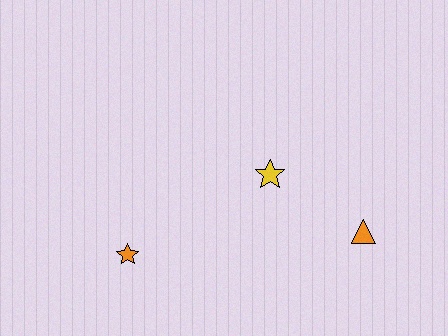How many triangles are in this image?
There is 1 triangle.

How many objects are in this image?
There are 3 objects.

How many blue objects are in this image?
There are no blue objects.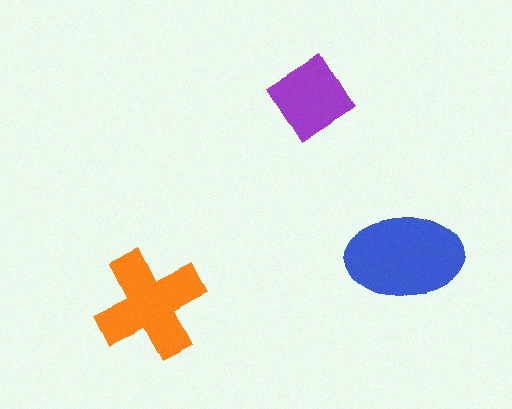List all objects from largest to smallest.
The blue ellipse, the orange cross, the purple diamond.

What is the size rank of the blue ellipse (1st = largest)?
1st.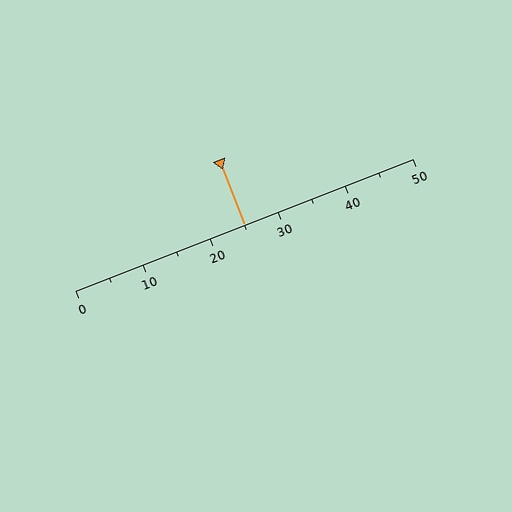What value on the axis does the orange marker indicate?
The marker indicates approximately 25.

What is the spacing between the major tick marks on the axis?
The major ticks are spaced 10 apart.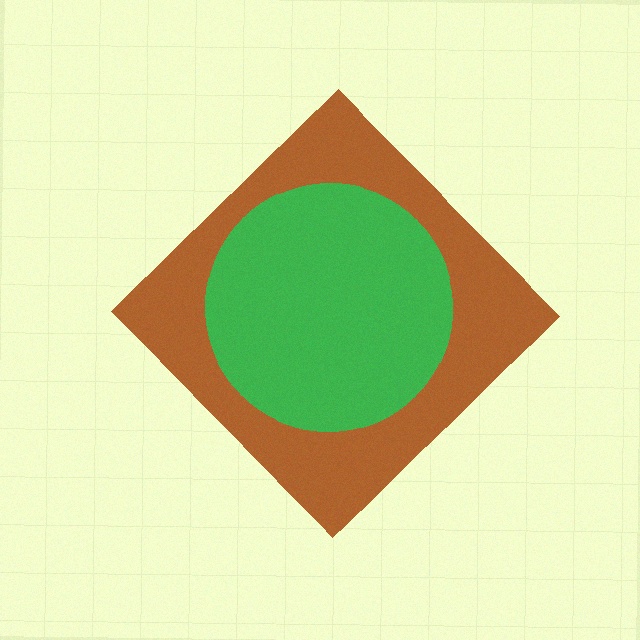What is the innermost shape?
The green circle.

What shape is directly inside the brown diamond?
The green circle.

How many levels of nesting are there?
2.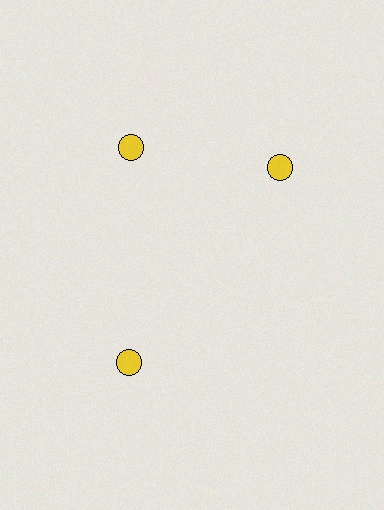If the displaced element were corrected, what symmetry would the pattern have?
It would have 3-fold rotational symmetry — the pattern would map onto itself every 120 degrees.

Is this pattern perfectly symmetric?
No. The 3 yellow circles are arranged in a ring, but one element near the 3 o'clock position is rotated out of alignment along the ring, breaking the 3-fold rotational symmetry.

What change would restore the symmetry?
The symmetry would be restored by rotating it back into even spacing with its neighbors so that all 3 circles sit at equal angles and equal distance from the center.